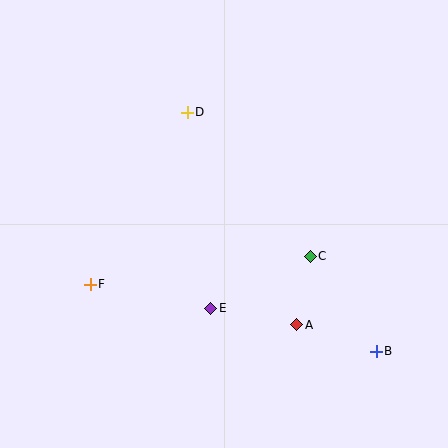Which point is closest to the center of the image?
Point E at (211, 308) is closest to the center.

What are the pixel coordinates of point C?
Point C is at (310, 257).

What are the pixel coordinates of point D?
Point D is at (187, 112).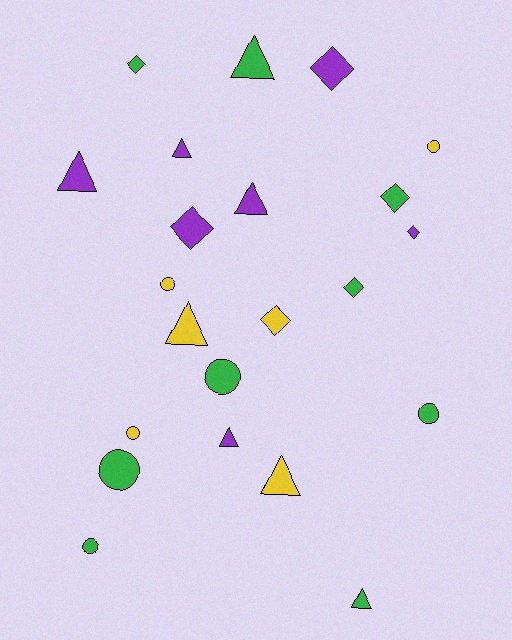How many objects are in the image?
There are 22 objects.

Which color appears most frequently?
Green, with 9 objects.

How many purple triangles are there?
There are 4 purple triangles.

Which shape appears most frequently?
Triangle, with 8 objects.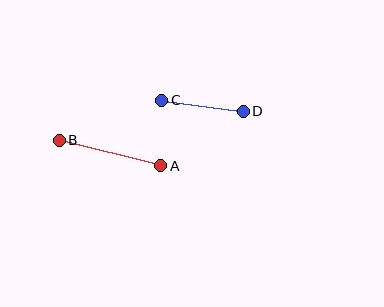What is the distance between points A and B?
The distance is approximately 104 pixels.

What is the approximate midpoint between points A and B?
The midpoint is at approximately (110, 153) pixels.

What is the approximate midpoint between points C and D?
The midpoint is at approximately (203, 106) pixels.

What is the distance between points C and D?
The distance is approximately 82 pixels.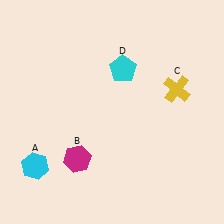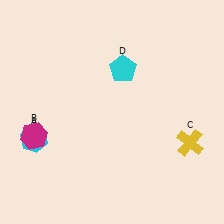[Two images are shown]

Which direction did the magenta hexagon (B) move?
The magenta hexagon (B) moved left.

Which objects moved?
The objects that moved are: the cyan hexagon (A), the magenta hexagon (B), the yellow cross (C).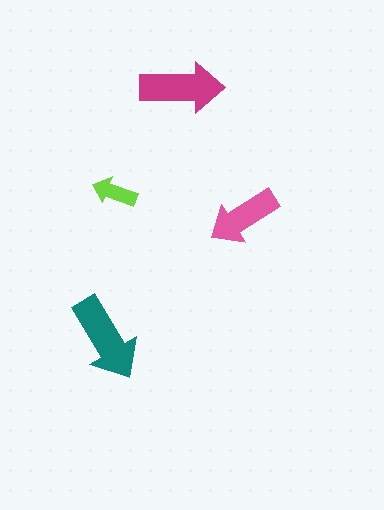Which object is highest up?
The magenta arrow is topmost.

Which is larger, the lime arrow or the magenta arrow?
The magenta one.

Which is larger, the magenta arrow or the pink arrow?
The magenta one.